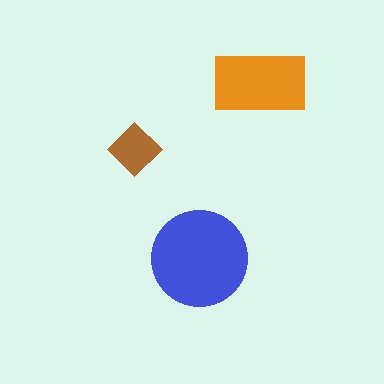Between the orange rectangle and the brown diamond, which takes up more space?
The orange rectangle.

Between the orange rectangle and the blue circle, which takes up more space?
The blue circle.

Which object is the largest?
The blue circle.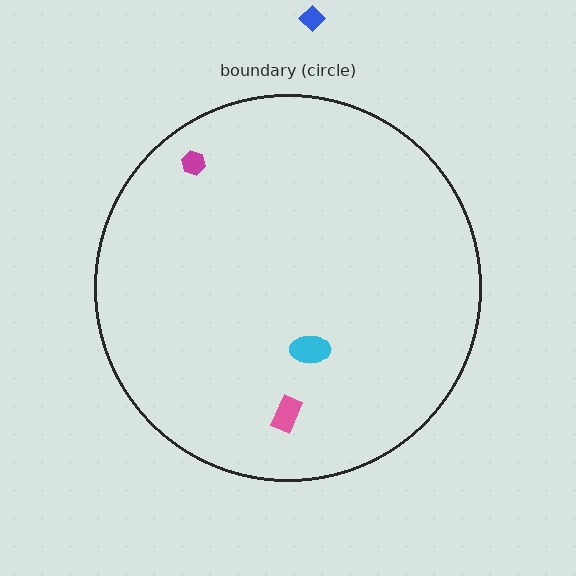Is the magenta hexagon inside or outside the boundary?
Inside.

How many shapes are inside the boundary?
3 inside, 1 outside.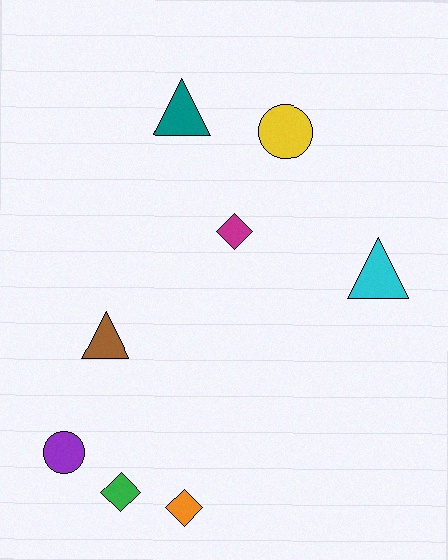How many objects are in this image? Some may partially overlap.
There are 8 objects.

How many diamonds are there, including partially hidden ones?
There are 3 diamonds.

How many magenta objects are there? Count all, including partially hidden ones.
There is 1 magenta object.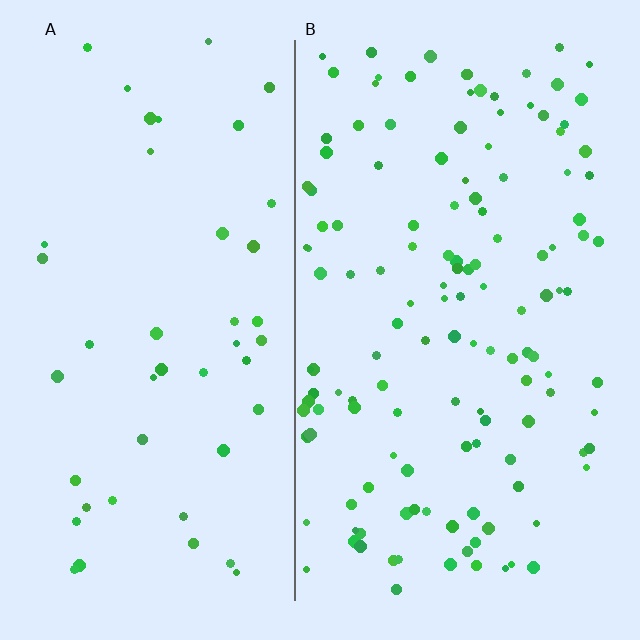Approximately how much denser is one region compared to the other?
Approximately 3.0× — region B over region A.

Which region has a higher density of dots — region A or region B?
B (the right).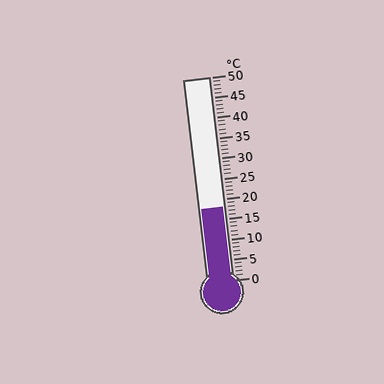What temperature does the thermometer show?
The thermometer shows approximately 18°C.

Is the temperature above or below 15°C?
The temperature is above 15°C.